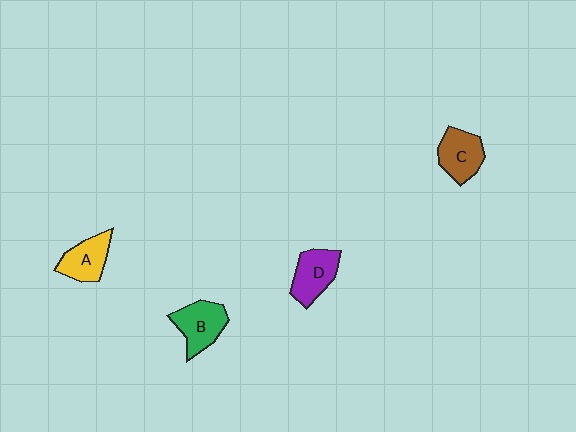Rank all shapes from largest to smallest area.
From largest to smallest: B (green), D (purple), C (brown), A (yellow).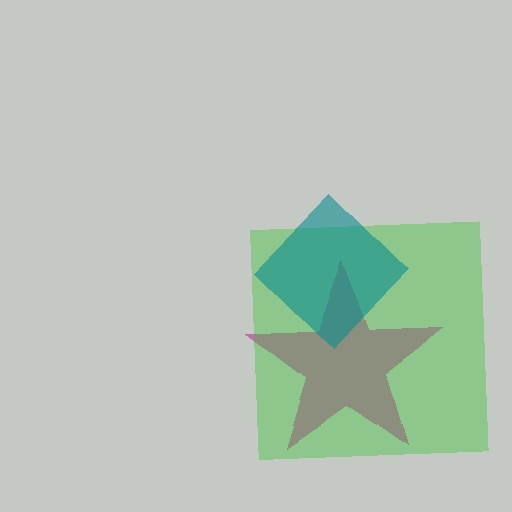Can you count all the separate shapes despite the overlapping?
Yes, there are 3 separate shapes.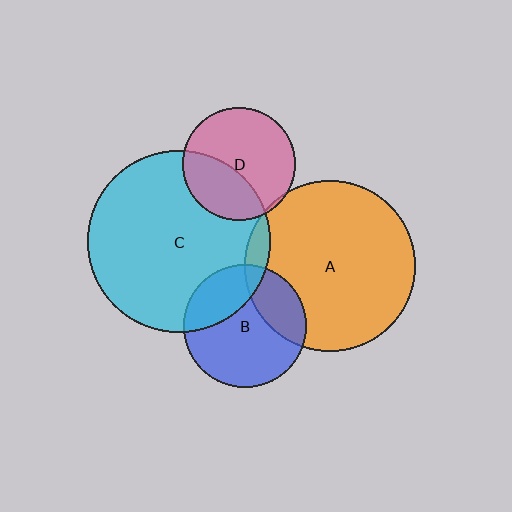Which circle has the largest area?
Circle C (cyan).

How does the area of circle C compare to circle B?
Approximately 2.2 times.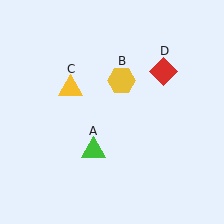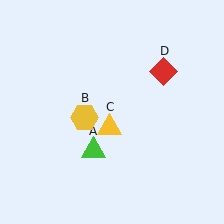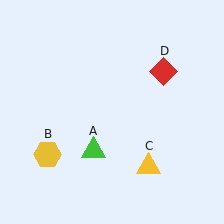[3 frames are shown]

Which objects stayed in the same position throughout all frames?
Green triangle (object A) and red diamond (object D) remained stationary.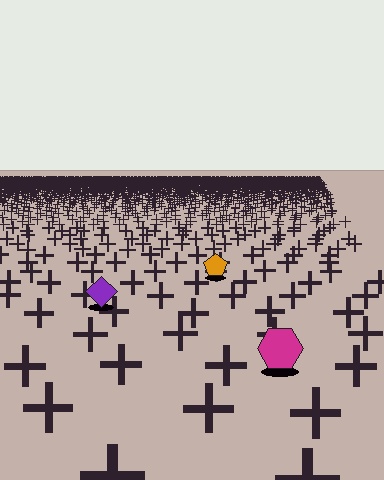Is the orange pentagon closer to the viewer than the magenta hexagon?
No. The magenta hexagon is closer — you can tell from the texture gradient: the ground texture is coarser near it.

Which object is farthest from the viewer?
The orange pentagon is farthest from the viewer. It appears smaller and the ground texture around it is denser.